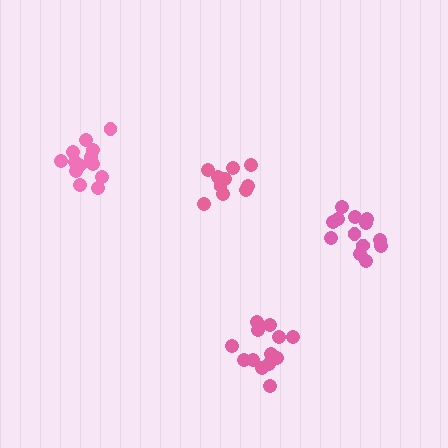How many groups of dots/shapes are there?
There are 4 groups.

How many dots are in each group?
Group 1: 13 dots, Group 2: 10 dots, Group 3: 13 dots, Group 4: 14 dots (50 total).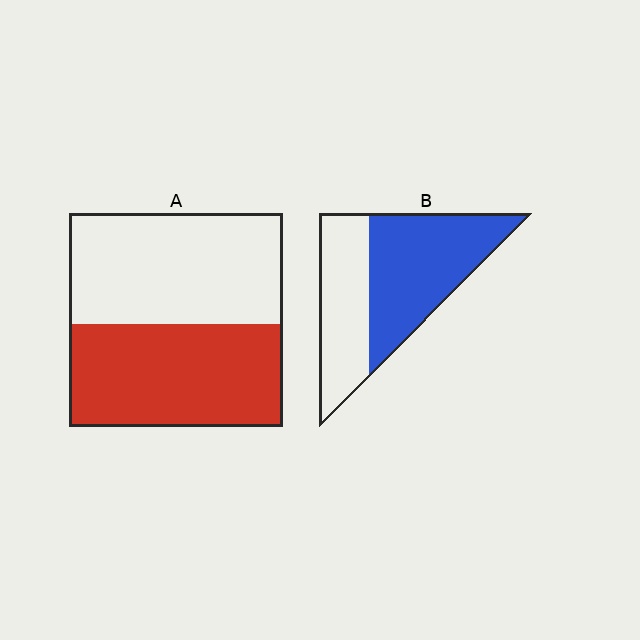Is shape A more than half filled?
Roughly half.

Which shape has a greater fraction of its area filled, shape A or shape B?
Shape B.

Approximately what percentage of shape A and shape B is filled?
A is approximately 50% and B is approximately 60%.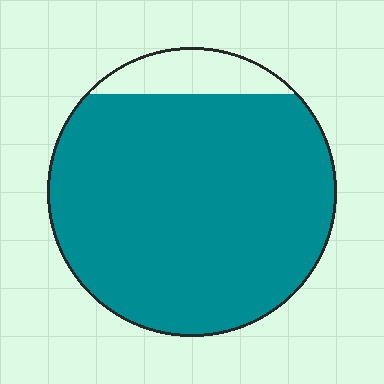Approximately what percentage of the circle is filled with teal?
Approximately 90%.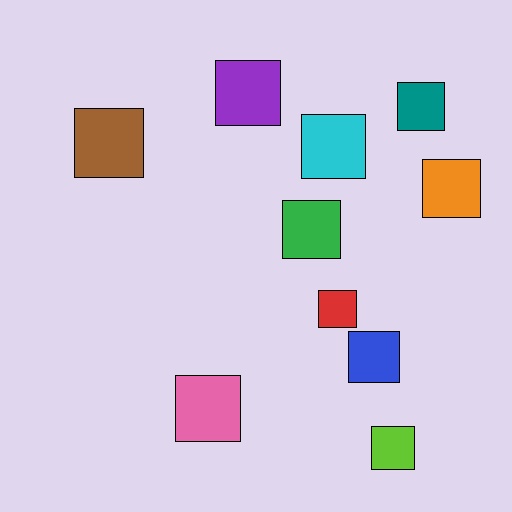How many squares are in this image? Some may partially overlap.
There are 10 squares.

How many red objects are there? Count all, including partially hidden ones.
There is 1 red object.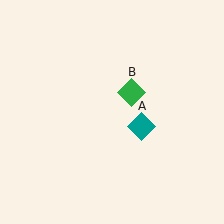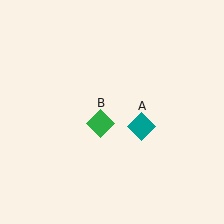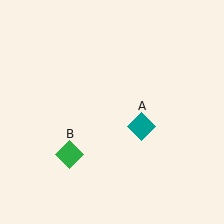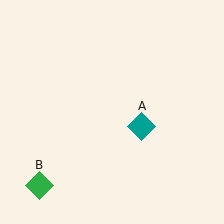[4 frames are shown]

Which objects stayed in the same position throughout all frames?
Teal diamond (object A) remained stationary.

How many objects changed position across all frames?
1 object changed position: green diamond (object B).